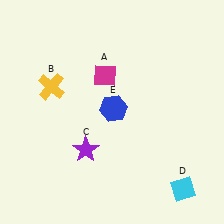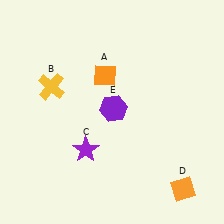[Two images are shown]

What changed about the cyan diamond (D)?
In Image 1, D is cyan. In Image 2, it changed to orange.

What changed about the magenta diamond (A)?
In Image 1, A is magenta. In Image 2, it changed to orange.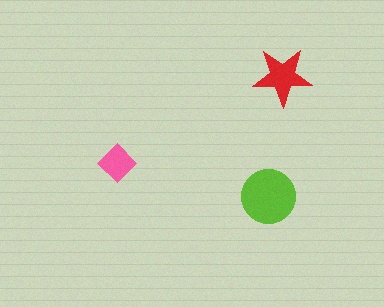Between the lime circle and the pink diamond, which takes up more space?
The lime circle.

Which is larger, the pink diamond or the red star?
The red star.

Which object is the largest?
The lime circle.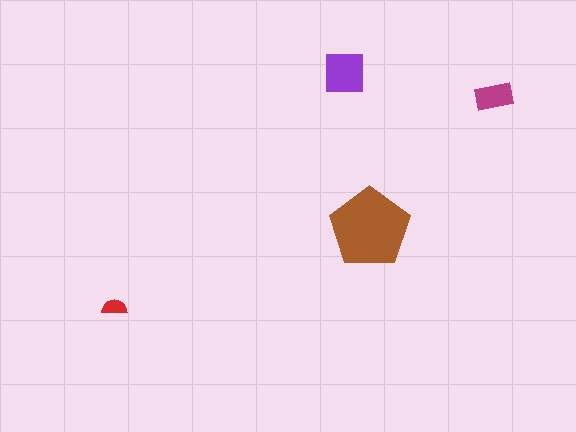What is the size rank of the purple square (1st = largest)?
2nd.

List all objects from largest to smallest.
The brown pentagon, the purple square, the magenta rectangle, the red semicircle.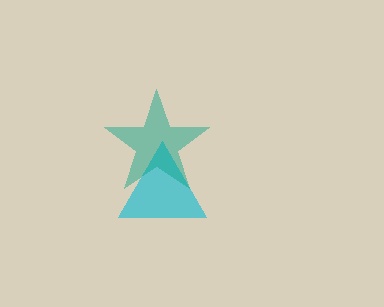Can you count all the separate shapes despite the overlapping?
Yes, there are 2 separate shapes.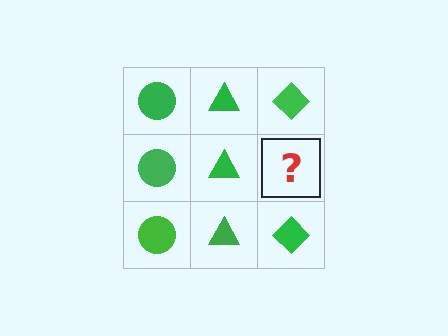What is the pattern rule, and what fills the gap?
The rule is that each column has a consistent shape. The gap should be filled with a green diamond.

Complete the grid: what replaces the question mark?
The question mark should be replaced with a green diamond.